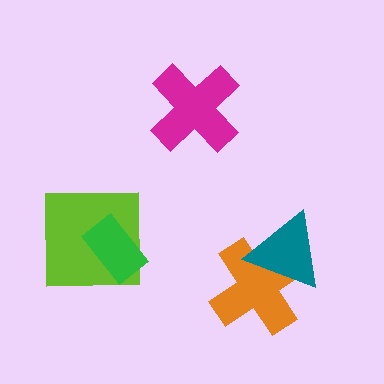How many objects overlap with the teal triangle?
1 object overlaps with the teal triangle.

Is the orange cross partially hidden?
Yes, it is partially covered by another shape.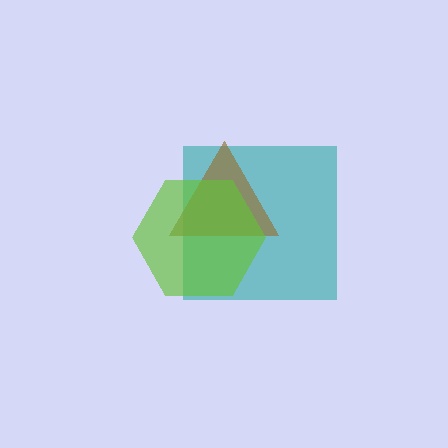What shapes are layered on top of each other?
The layered shapes are: a teal square, a brown triangle, a lime hexagon.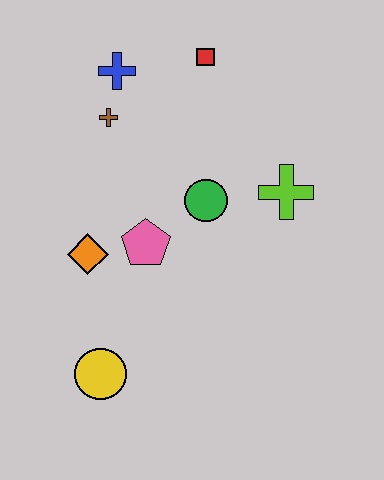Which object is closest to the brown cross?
The blue cross is closest to the brown cross.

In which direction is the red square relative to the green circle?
The red square is above the green circle.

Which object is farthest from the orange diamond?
The red square is farthest from the orange diamond.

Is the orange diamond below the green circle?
Yes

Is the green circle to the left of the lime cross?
Yes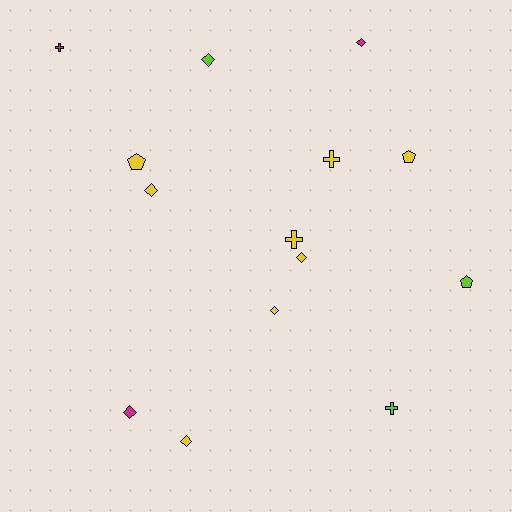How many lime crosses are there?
There is 1 lime cross.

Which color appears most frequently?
Yellow, with 8 objects.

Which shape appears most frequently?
Diamond, with 7 objects.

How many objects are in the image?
There are 14 objects.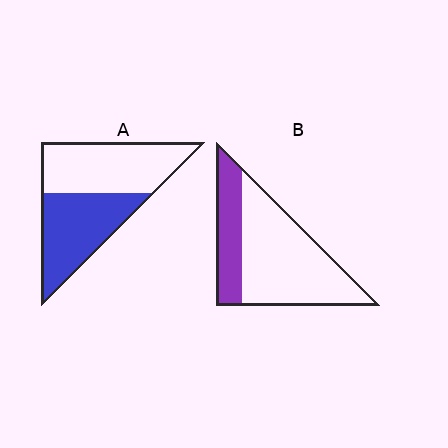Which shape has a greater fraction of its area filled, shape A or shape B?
Shape A.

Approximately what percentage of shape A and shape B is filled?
A is approximately 50% and B is approximately 30%.